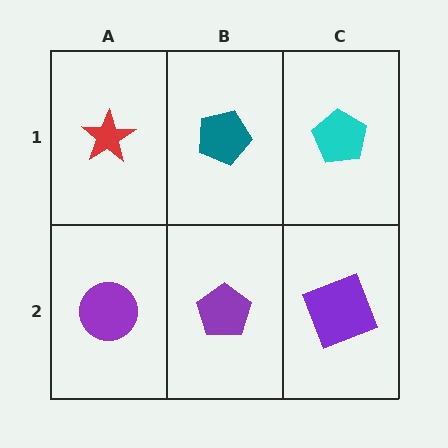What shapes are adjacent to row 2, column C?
A cyan pentagon (row 1, column C), a purple pentagon (row 2, column B).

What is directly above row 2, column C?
A cyan pentagon.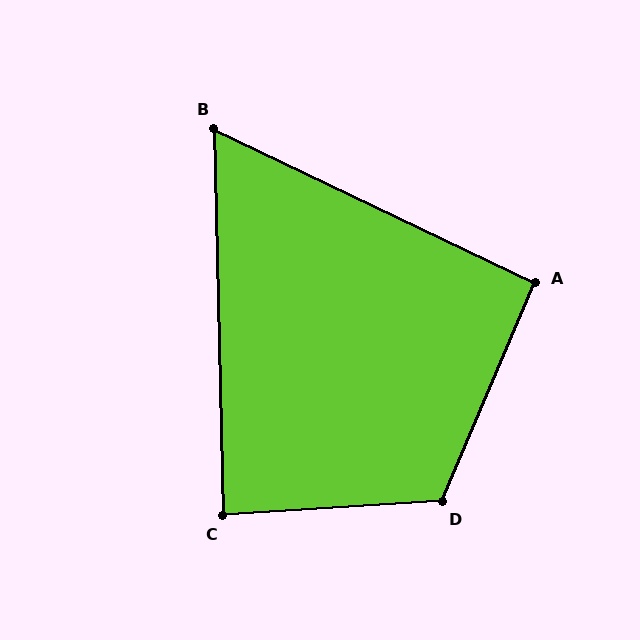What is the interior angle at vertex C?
Approximately 88 degrees (approximately right).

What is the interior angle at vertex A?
Approximately 92 degrees (approximately right).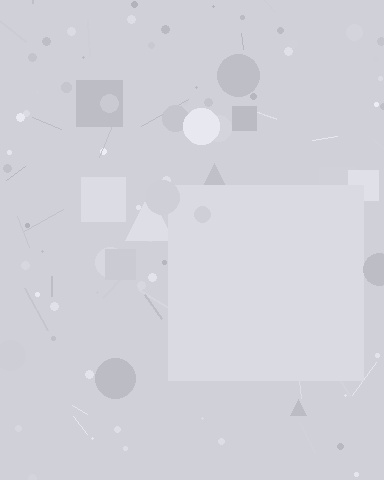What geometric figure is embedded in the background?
A square is embedded in the background.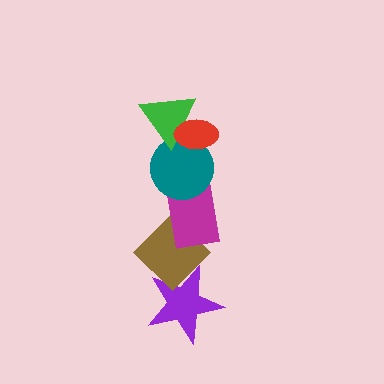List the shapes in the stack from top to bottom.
From top to bottom: the red ellipse, the green triangle, the teal circle, the magenta rectangle, the brown diamond, the purple star.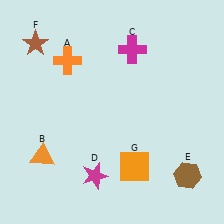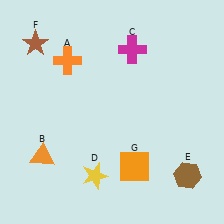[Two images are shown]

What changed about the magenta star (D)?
In Image 1, D is magenta. In Image 2, it changed to yellow.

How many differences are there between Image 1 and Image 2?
There is 1 difference between the two images.